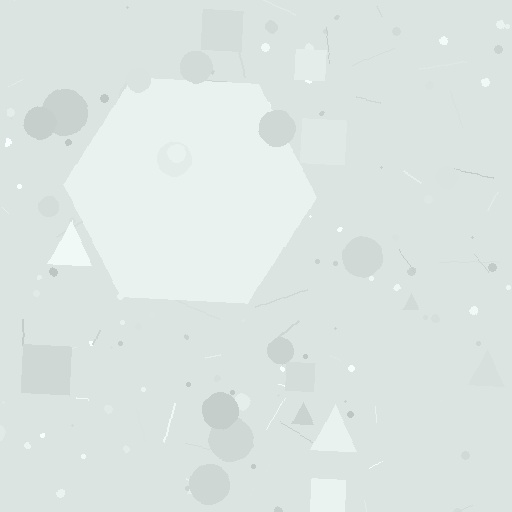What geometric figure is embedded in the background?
A hexagon is embedded in the background.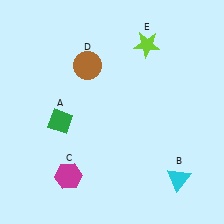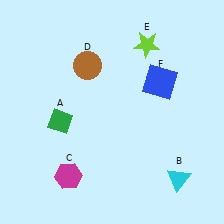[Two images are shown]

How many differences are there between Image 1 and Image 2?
There is 1 difference between the two images.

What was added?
A blue square (F) was added in Image 2.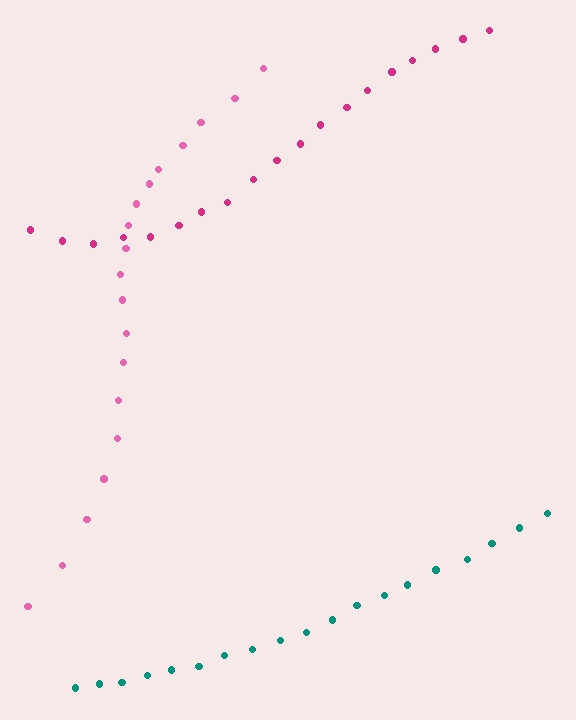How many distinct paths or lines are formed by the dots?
There are 3 distinct paths.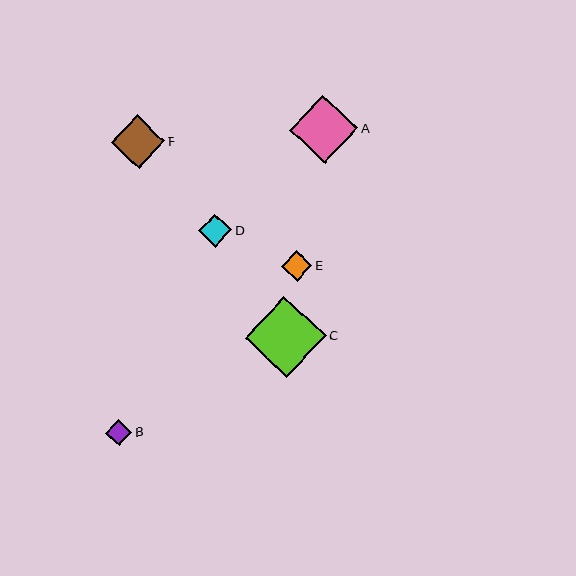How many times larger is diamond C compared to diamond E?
Diamond C is approximately 2.6 times the size of diamond E.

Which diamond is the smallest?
Diamond B is the smallest with a size of approximately 26 pixels.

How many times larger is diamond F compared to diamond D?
Diamond F is approximately 1.6 times the size of diamond D.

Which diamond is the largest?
Diamond C is the largest with a size of approximately 81 pixels.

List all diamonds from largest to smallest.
From largest to smallest: C, A, F, D, E, B.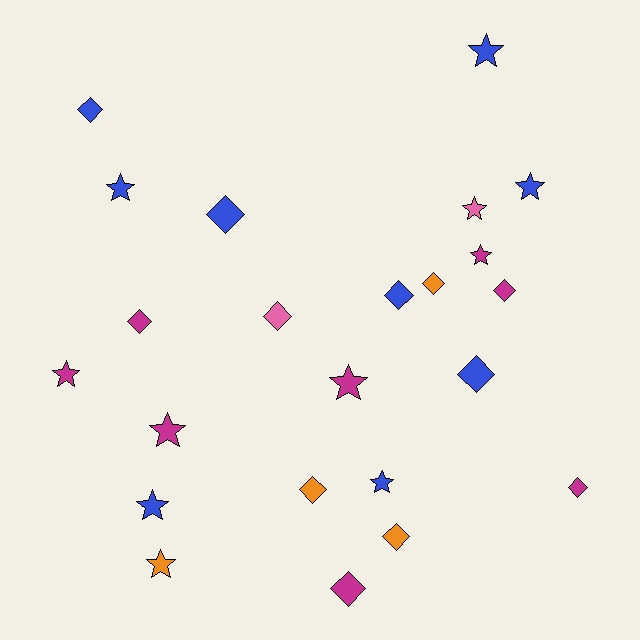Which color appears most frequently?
Blue, with 9 objects.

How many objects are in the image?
There are 23 objects.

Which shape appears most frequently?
Diamond, with 12 objects.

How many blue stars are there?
There are 5 blue stars.